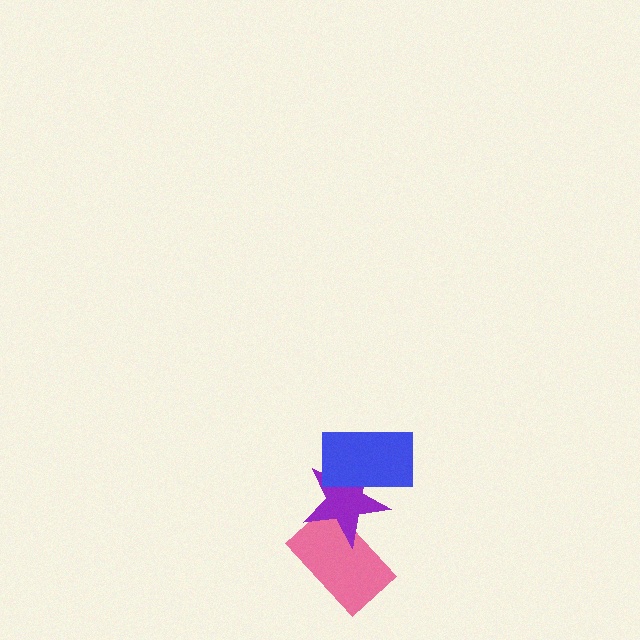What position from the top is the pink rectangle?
The pink rectangle is 3rd from the top.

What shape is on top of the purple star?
The blue rectangle is on top of the purple star.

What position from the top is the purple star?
The purple star is 2nd from the top.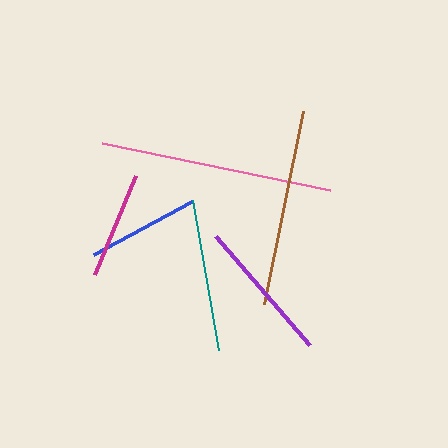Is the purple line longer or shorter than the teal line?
The teal line is longer than the purple line.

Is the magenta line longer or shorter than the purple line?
The purple line is longer than the magenta line.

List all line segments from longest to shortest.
From longest to shortest: pink, brown, teal, purple, blue, magenta.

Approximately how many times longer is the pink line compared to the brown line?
The pink line is approximately 1.2 times the length of the brown line.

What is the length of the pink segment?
The pink segment is approximately 233 pixels long.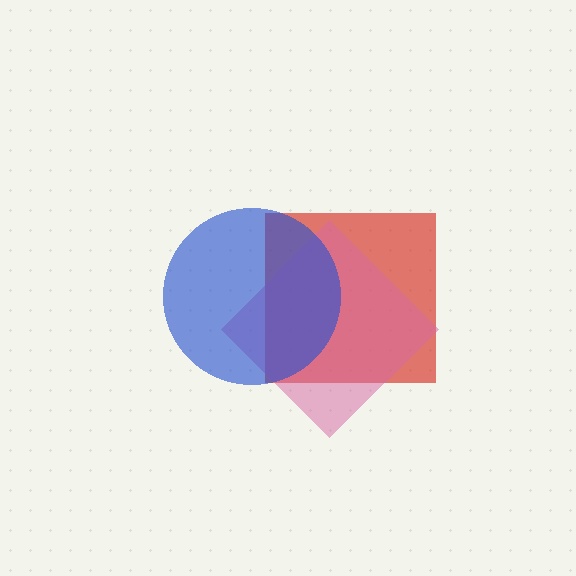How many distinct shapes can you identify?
There are 3 distinct shapes: a red square, a pink diamond, a blue circle.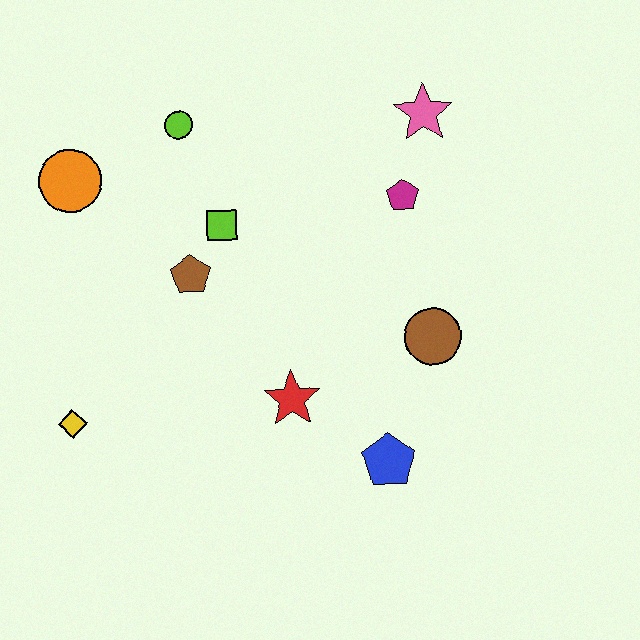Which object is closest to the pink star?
The magenta pentagon is closest to the pink star.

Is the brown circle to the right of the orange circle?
Yes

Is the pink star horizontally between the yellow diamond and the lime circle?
No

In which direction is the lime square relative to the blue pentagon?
The lime square is above the blue pentagon.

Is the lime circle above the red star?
Yes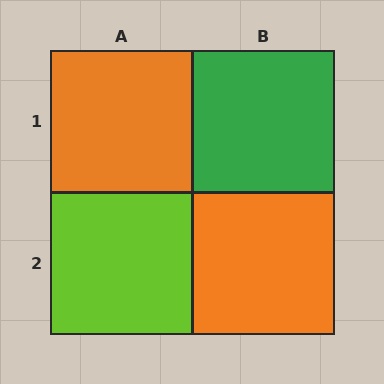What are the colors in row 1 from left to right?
Orange, green.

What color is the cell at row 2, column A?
Lime.